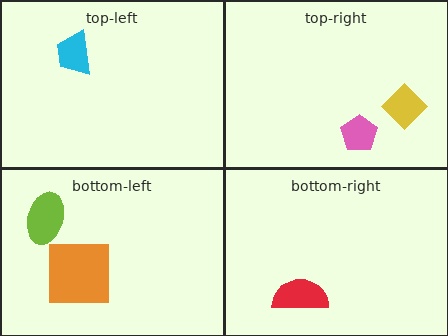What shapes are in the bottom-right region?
The red semicircle.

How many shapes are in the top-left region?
1.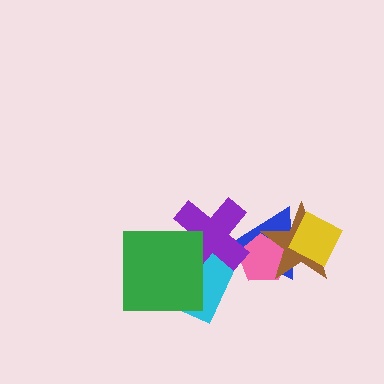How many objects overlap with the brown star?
3 objects overlap with the brown star.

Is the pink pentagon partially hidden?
Yes, it is partially covered by another shape.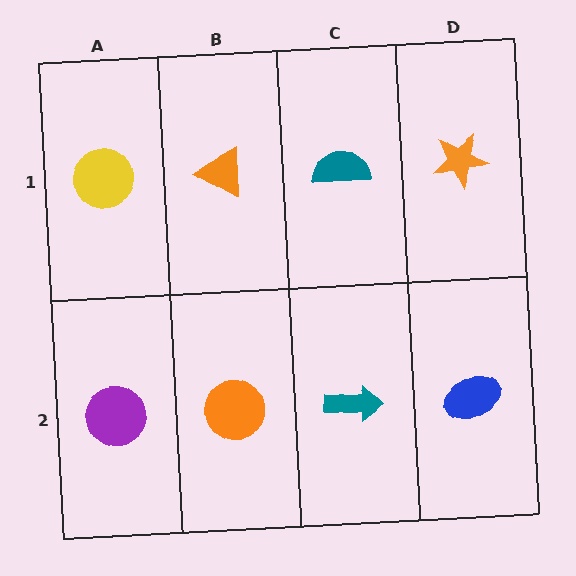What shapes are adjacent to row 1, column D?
A blue ellipse (row 2, column D), a teal semicircle (row 1, column C).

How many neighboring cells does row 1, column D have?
2.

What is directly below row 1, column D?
A blue ellipse.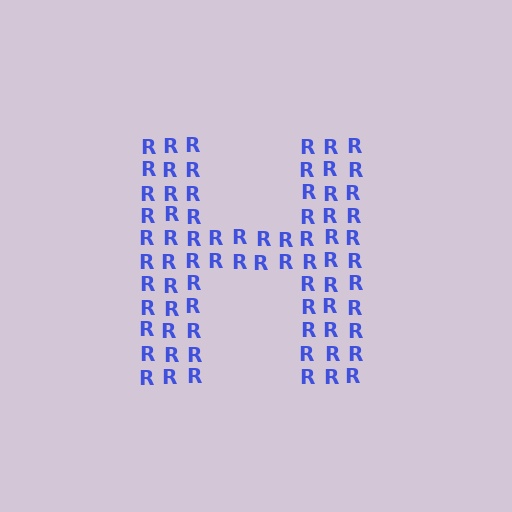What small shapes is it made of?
It is made of small letter R's.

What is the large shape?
The large shape is the letter H.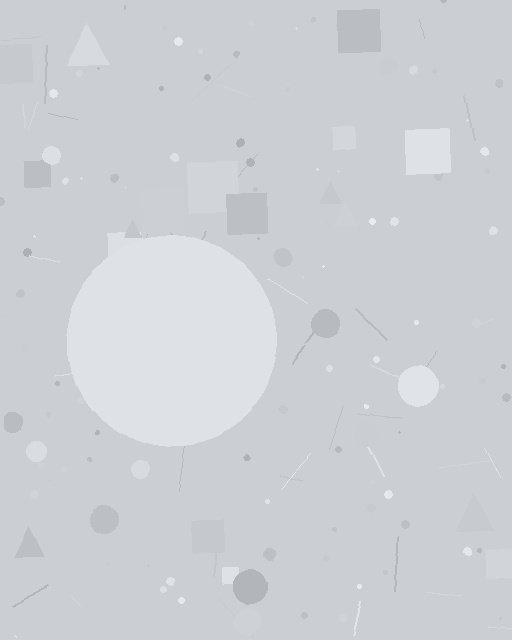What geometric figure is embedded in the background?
A circle is embedded in the background.